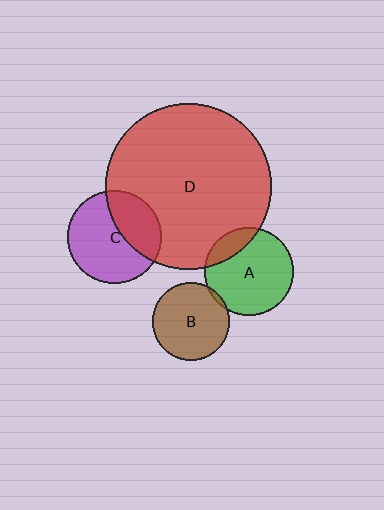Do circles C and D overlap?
Yes.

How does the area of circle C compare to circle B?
Approximately 1.5 times.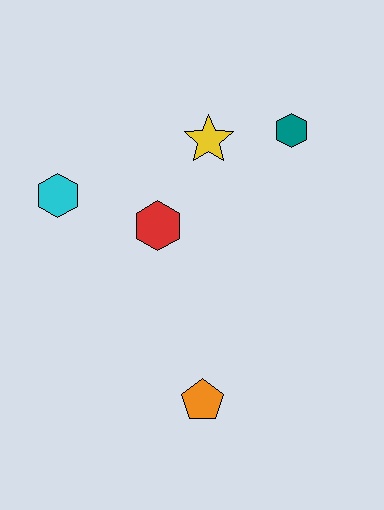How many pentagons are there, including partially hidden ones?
There is 1 pentagon.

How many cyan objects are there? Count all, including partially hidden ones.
There is 1 cyan object.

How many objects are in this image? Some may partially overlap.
There are 5 objects.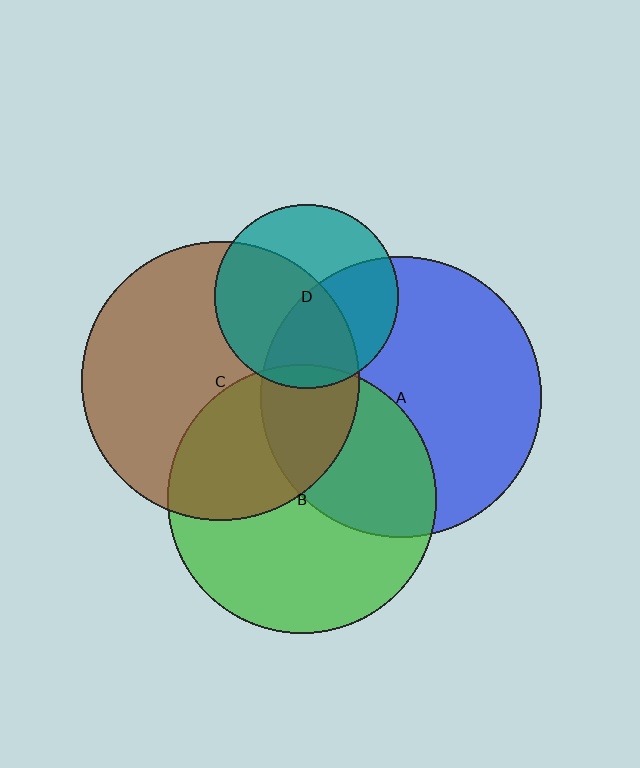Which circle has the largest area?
Circle A (blue).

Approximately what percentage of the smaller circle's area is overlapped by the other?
Approximately 45%.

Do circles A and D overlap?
Yes.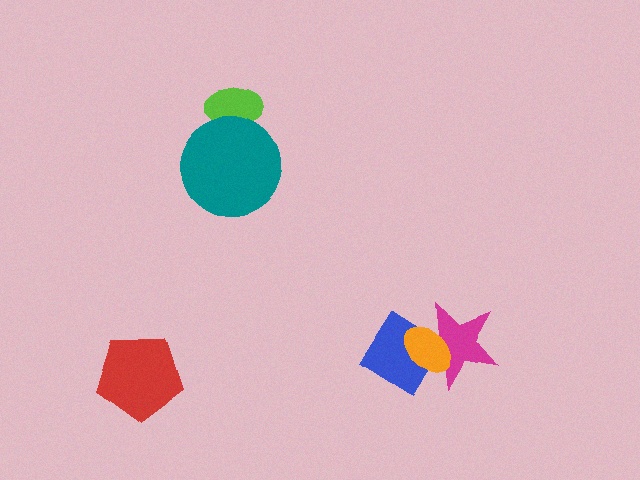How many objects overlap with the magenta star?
2 objects overlap with the magenta star.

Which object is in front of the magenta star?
The orange ellipse is in front of the magenta star.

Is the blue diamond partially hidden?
Yes, it is partially covered by another shape.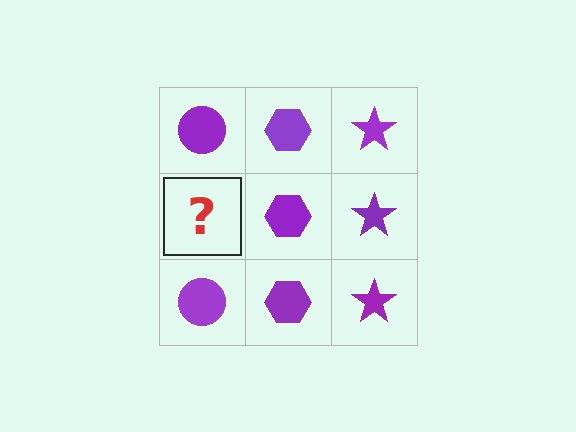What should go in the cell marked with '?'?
The missing cell should contain a purple circle.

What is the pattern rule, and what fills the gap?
The rule is that each column has a consistent shape. The gap should be filled with a purple circle.